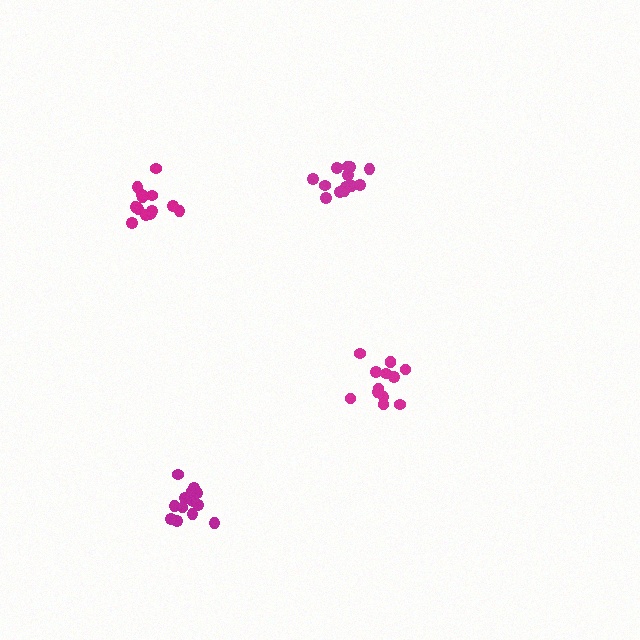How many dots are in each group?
Group 1: 13 dots, Group 2: 14 dots, Group 3: 13 dots, Group 4: 13 dots (53 total).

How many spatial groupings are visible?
There are 4 spatial groupings.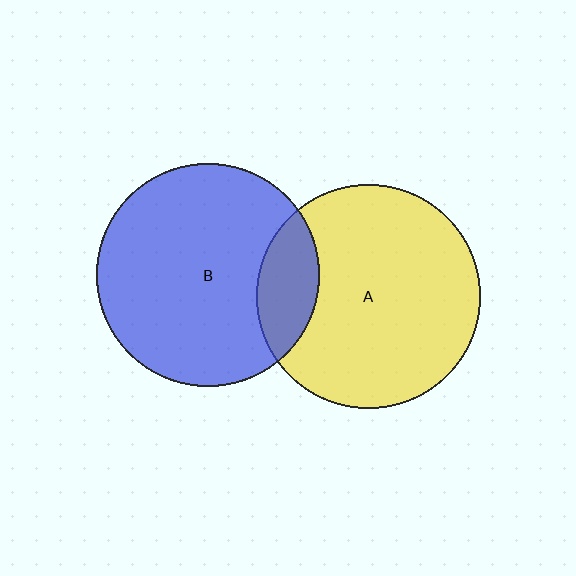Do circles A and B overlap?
Yes.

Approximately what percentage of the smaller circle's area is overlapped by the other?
Approximately 15%.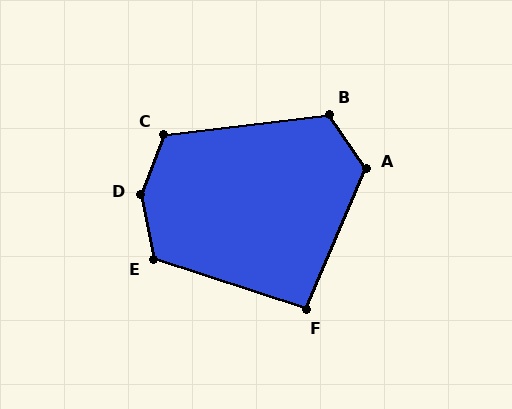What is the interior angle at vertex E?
Approximately 120 degrees (obtuse).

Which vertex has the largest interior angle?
D, at approximately 147 degrees.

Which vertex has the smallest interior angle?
F, at approximately 95 degrees.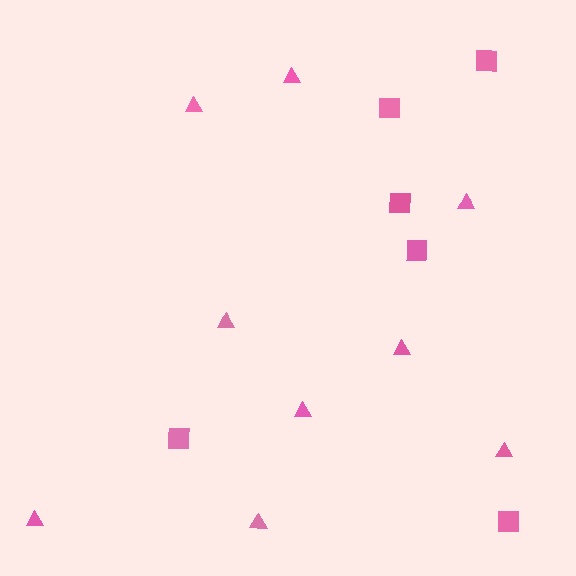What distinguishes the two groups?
There are 2 groups: one group of triangles (9) and one group of squares (6).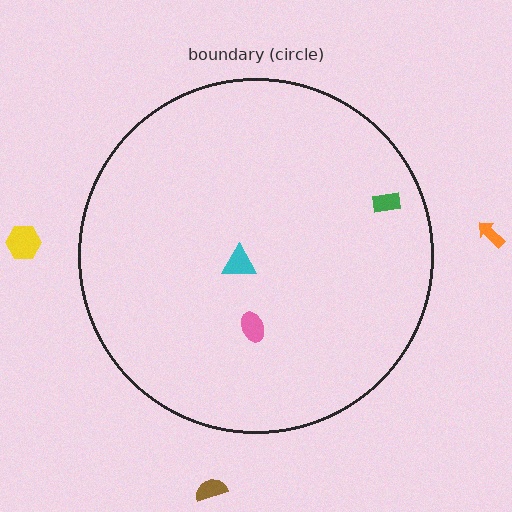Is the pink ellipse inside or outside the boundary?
Inside.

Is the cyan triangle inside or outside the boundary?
Inside.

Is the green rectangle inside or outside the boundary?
Inside.